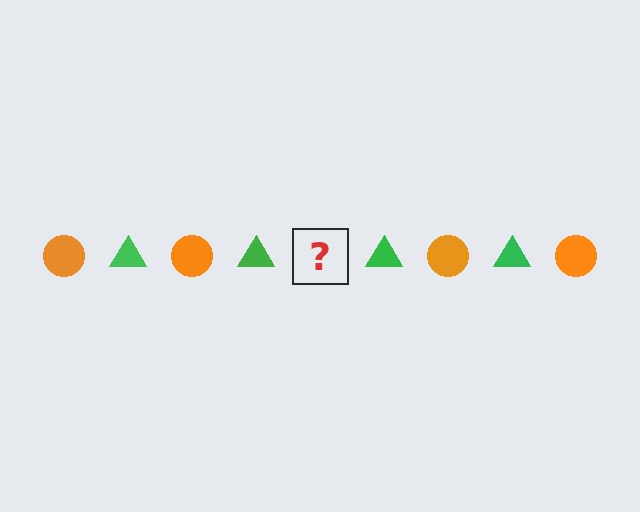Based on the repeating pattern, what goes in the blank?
The blank should be an orange circle.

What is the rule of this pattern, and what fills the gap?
The rule is that the pattern alternates between orange circle and green triangle. The gap should be filled with an orange circle.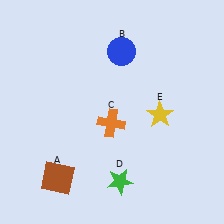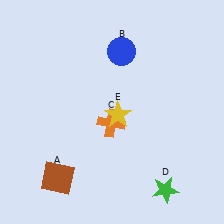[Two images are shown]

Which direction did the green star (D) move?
The green star (D) moved right.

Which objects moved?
The objects that moved are: the green star (D), the yellow star (E).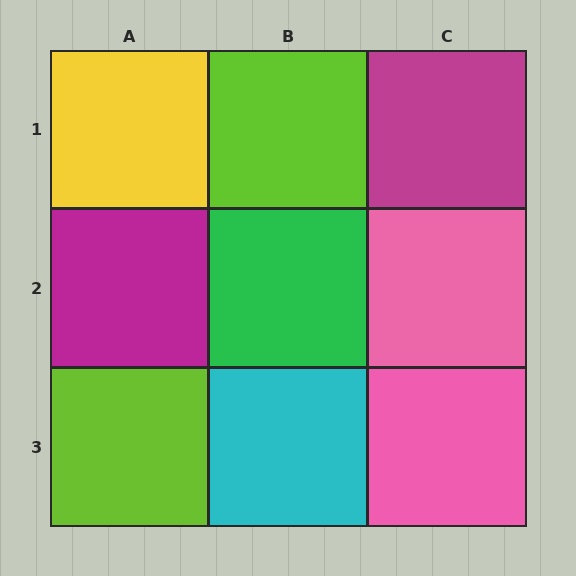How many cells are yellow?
1 cell is yellow.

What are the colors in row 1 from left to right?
Yellow, lime, magenta.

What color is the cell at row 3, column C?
Pink.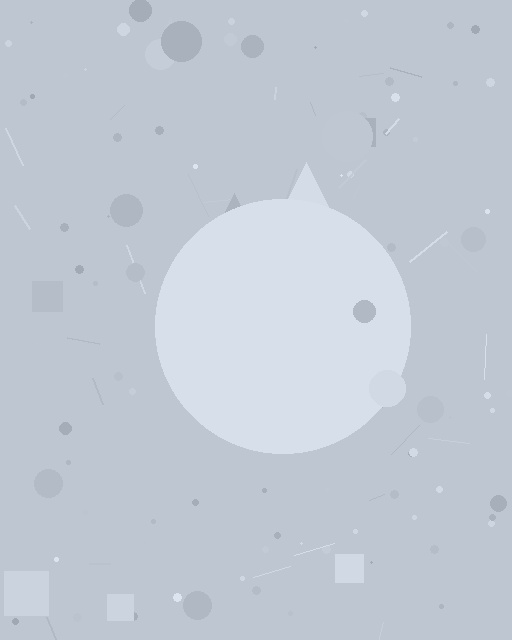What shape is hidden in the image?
A circle is hidden in the image.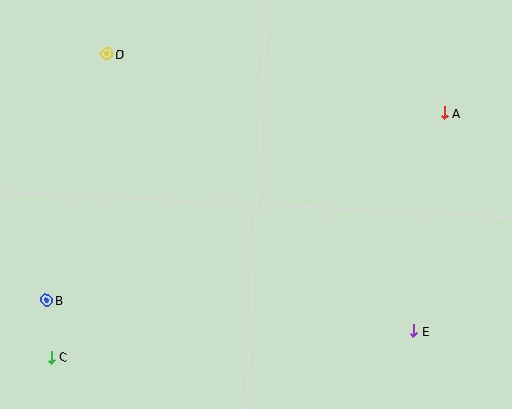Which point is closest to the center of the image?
Point E at (413, 331) is closest to the center.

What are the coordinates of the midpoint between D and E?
The midpoint between D and E is at (260, 192).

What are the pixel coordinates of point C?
Point C is at (51, 357).